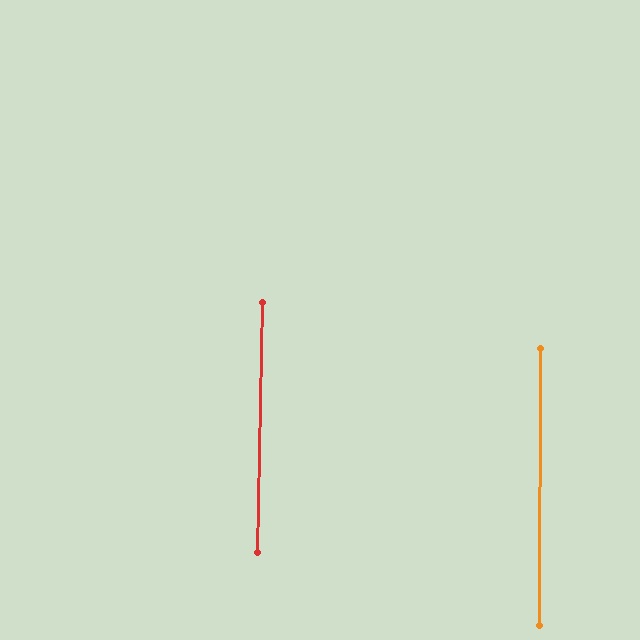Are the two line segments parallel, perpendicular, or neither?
Parallel — their directions differ by only 1.2°.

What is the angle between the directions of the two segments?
Approximately 1 degree.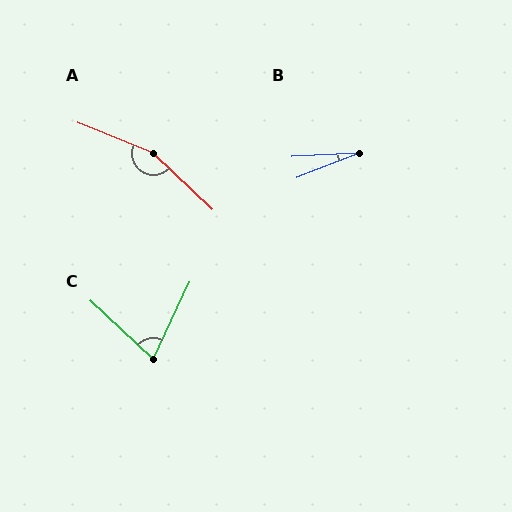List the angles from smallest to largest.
B (19°), C (72°), A (159°).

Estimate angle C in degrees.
Approximately 72 degrees.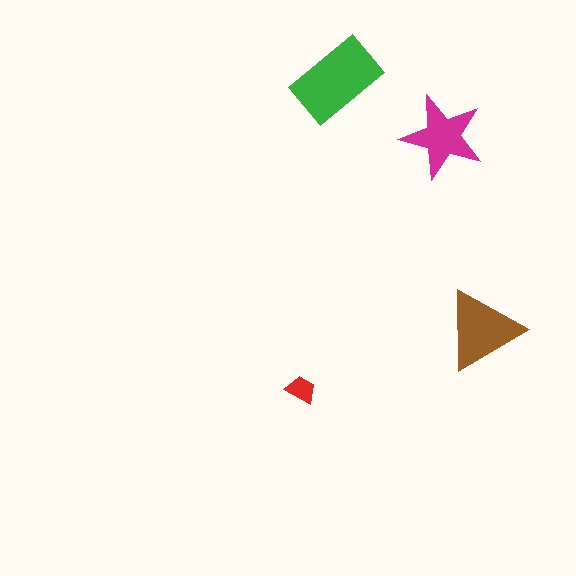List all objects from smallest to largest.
The red trapezoid, the magenta star, the brown triangle, the green rectangle.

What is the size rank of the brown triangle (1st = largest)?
2nd.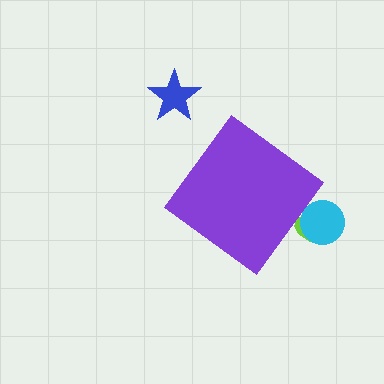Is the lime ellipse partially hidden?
Yes, the lime ellipse is partially hidden behind the purple diamond.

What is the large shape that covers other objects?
A purple diamond.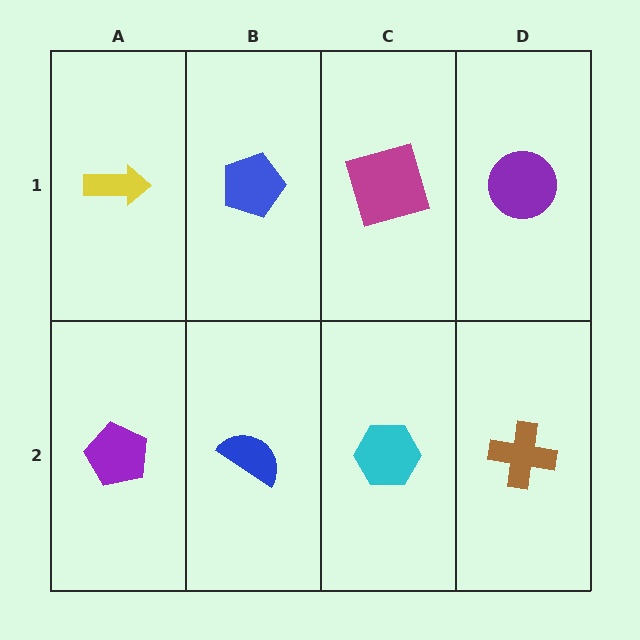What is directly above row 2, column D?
A purple circle.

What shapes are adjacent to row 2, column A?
A yellow arrow (row 1, column A), a blue semicircle (row 2, column B).